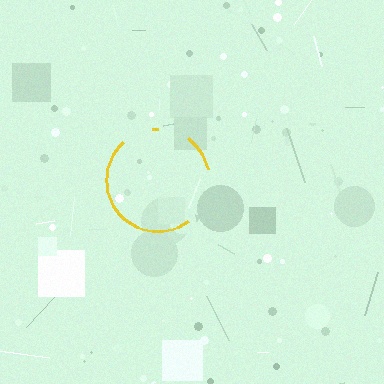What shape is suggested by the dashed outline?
The dashed outline suggests a circle.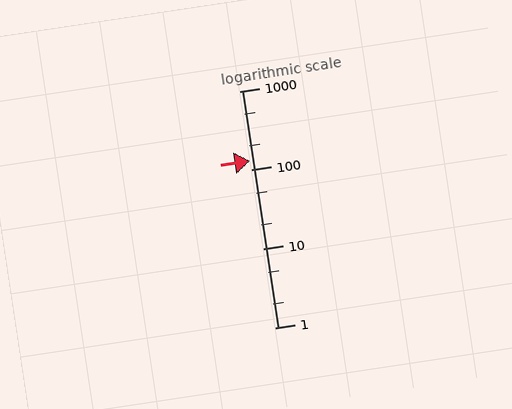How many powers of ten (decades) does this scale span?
The scale spans 3 decades, from 1 to 1000.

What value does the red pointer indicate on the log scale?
The pointer indicates approximately 130.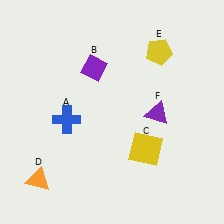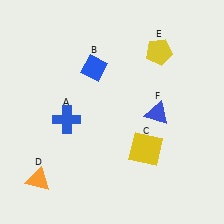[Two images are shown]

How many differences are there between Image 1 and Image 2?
There are 2 differences between the two images.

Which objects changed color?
B changed from purple to blue. F changed from purple to blue.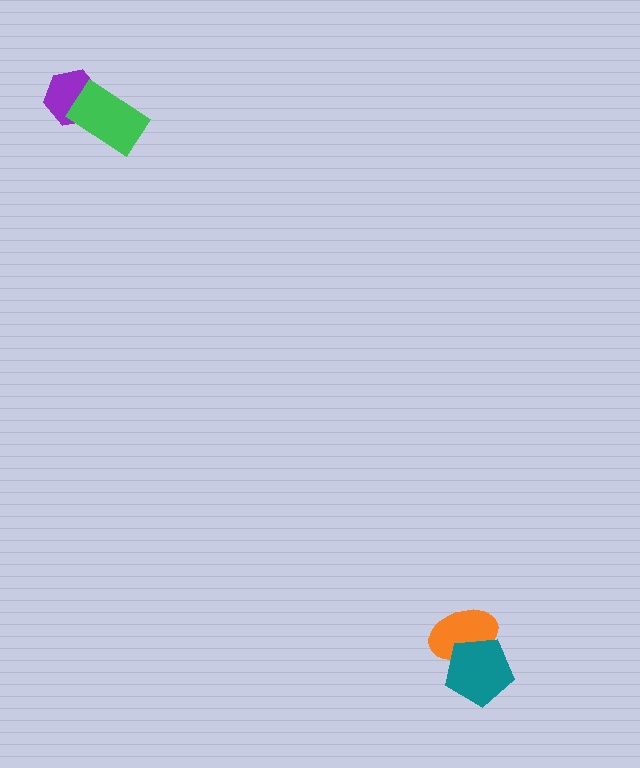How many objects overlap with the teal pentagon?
1 object overlaps with the teal pentagon.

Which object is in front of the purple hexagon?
The green rectangle is in front of the purple hexagon.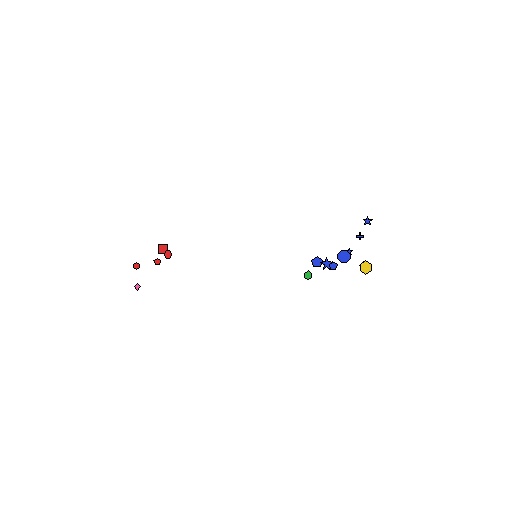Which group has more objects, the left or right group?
The right group.